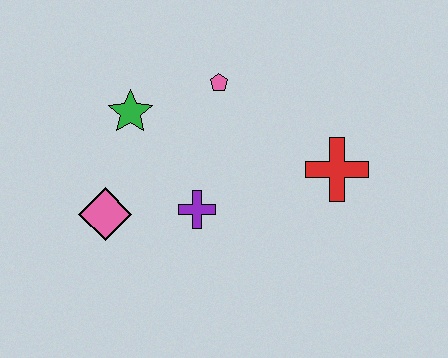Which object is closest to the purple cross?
The pink diamond is closest to the purple cross.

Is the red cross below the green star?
Yes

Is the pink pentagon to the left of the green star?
No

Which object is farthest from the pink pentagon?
The pink diamond is farthest from the pink pentagon.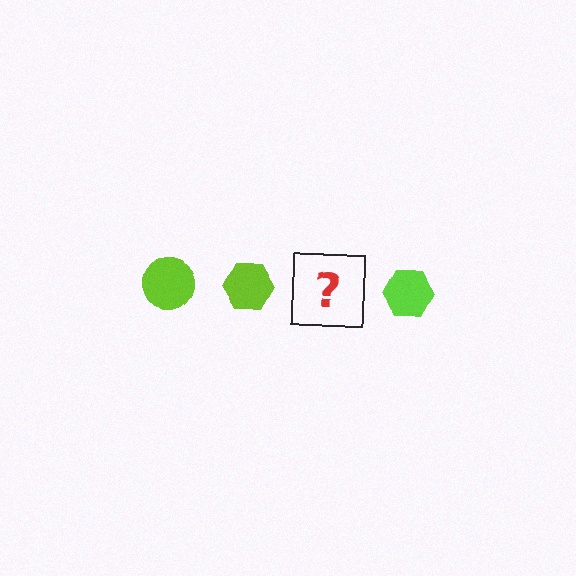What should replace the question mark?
The question mark should be replaced with a lime circle.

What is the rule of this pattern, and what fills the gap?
The rule is that the pattern cycles through circle, hexagon shapes in lime. The gap should be filled with a lime circle.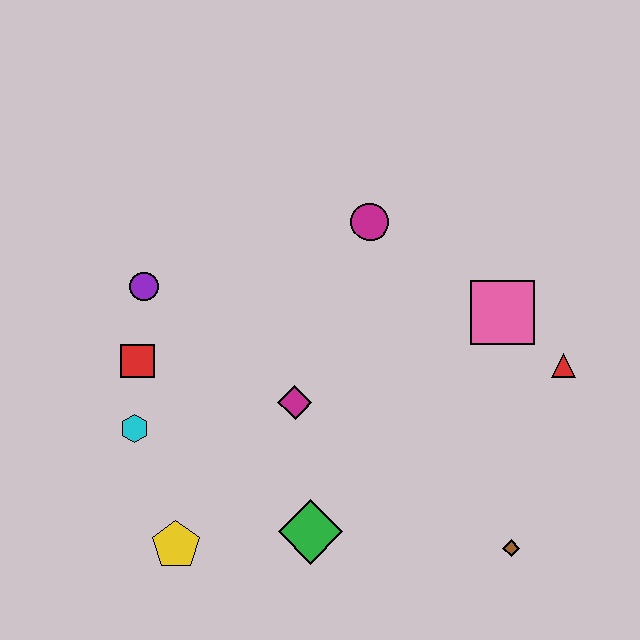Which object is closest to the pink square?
The red triangle is closest to the pink square.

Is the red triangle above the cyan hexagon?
Yes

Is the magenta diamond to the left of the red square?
No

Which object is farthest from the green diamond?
The magenta circle is farthest from the green diamond.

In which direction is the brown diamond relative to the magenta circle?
The brown diamond is below the magenta circle.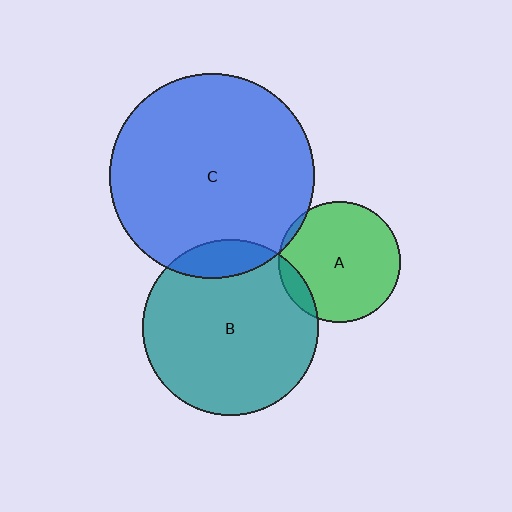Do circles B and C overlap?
Yes.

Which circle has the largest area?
Circle C (blue).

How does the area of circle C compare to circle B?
Approximately 1.4 times.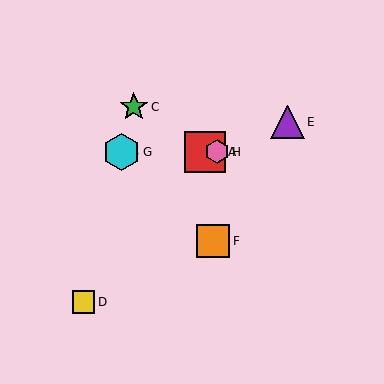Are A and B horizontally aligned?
Yes, both are at y≈152.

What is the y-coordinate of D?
Object D is at y≈302.